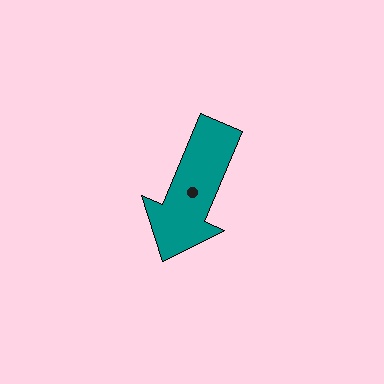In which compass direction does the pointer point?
Southwest.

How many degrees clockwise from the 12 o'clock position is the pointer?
Approximately 203 degrees.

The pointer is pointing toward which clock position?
Roughly 7 o'clock.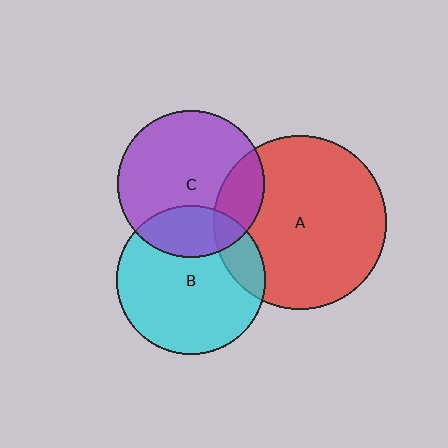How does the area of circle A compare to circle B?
Approximately 1.4 times.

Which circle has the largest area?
Circle A (red).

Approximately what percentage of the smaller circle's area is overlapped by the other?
Approximately 20%.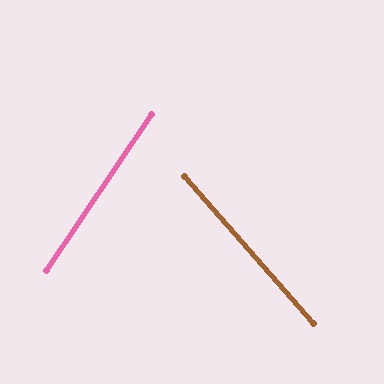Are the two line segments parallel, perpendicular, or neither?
Neither parallel nor perpendicular — they differ by about 75°.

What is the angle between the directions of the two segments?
Approximately 75 degrees.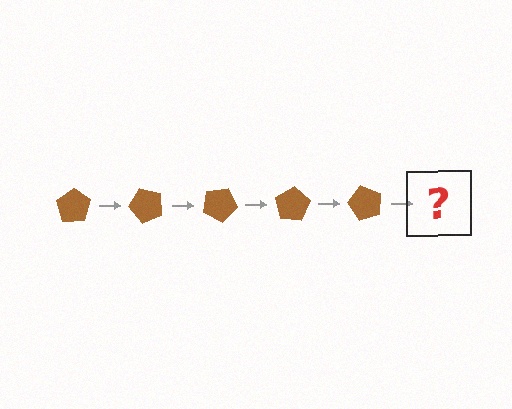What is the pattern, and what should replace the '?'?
The pattern is that the pentagon rotates 50 degrees each step. The '?' should be a brown pentagon rotated 250 degrees.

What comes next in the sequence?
The next element should be a brown pentagon rotated 250 degrees.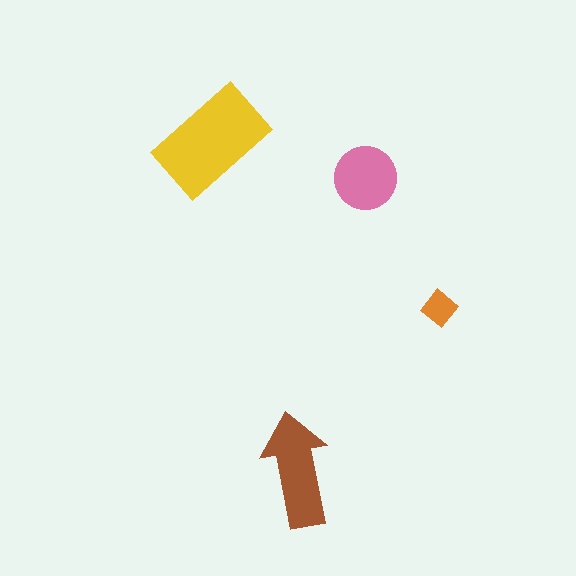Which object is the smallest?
The orange diamond.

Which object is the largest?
The yellow rectangle.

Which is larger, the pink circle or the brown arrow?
The brown arrow.